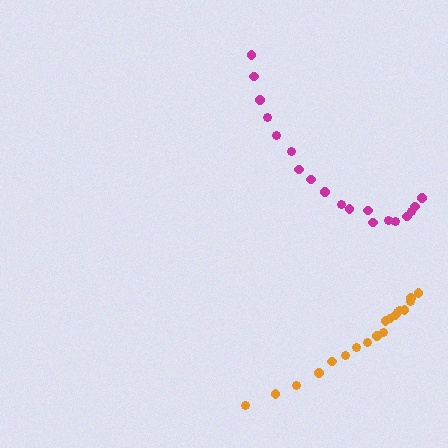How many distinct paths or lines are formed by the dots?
There are 2 distinct paths.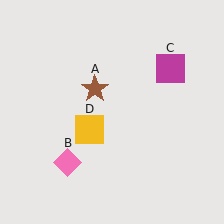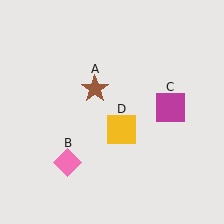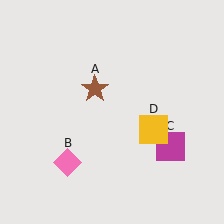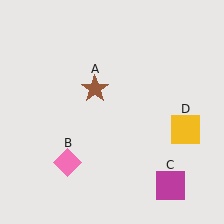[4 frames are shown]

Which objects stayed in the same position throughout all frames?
Brown star (object A) and pink diamond (object B) remained stationary.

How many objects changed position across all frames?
2 objects changed position: magenta square (object C), yellow square (object D).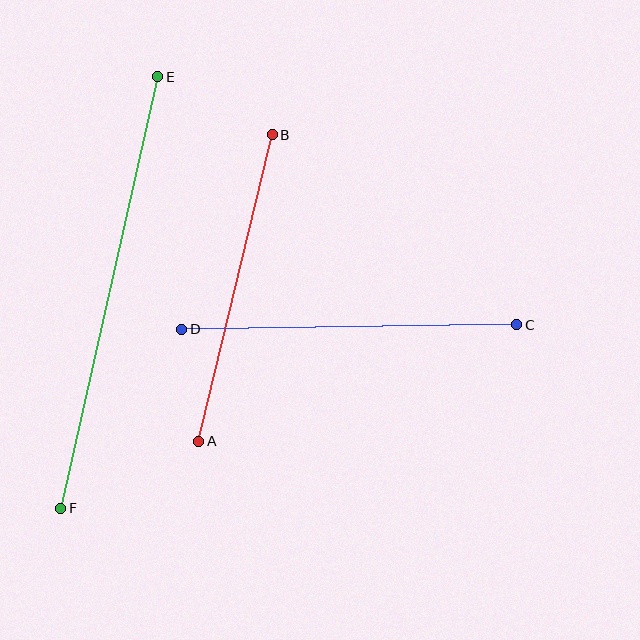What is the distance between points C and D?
The distance is approximately 335 pixels.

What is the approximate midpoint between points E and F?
The midpoint is at approximately (109, 292) pixels.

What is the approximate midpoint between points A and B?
The midpoint is at approximately (235, 288) pixels.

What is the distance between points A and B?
The distance is approximately 316 pixels.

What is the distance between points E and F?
The distance is approximately 442 pixels.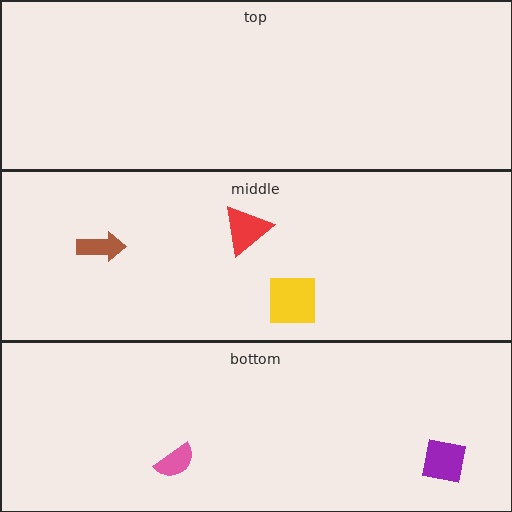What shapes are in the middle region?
The red triangle, the brown arrow, the yellow square.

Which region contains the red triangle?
The middle region.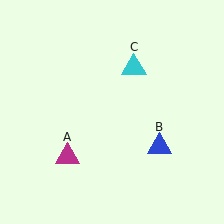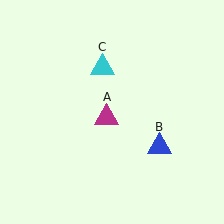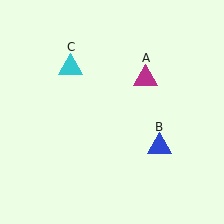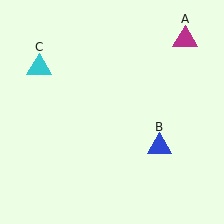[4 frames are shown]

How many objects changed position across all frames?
2 objects changed position: magenta triangle (object A), cyan triangle (object C).